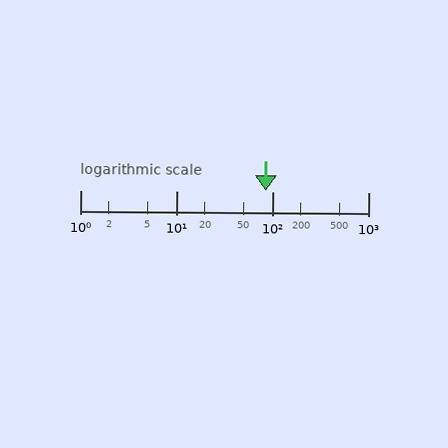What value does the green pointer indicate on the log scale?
The pointer indicates approximately 85.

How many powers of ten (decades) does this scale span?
The scale spans 3 decades, from 1 to 1000.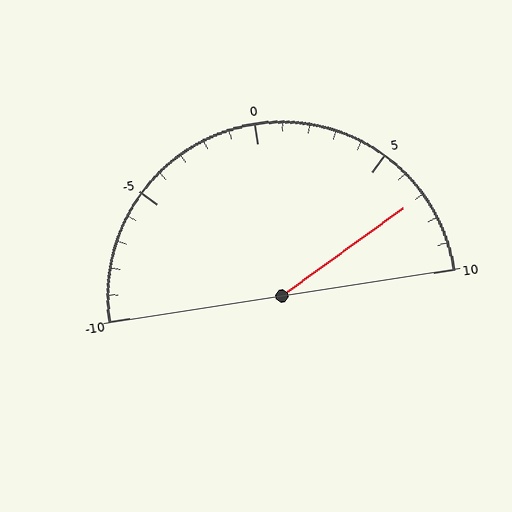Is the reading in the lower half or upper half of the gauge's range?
The reading is in the upper half of the range (-10 to 10).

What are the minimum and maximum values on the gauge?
The gauge ranges from -10 to 10.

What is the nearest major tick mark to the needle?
The nearest major tick mark is 5.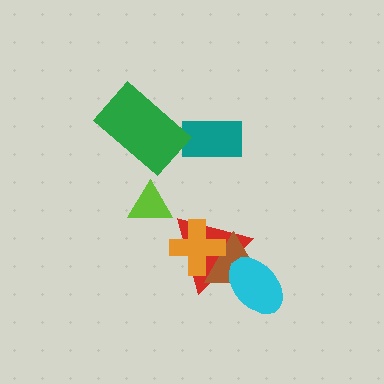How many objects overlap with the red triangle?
3 objects overlap with the red triangle.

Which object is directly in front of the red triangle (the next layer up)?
The brown triangle is directly in front of the red triangle.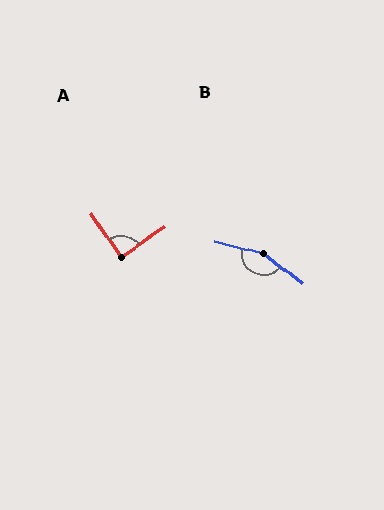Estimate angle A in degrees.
Approximately 90 degrees.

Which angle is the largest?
B, at approximately 155 degrees.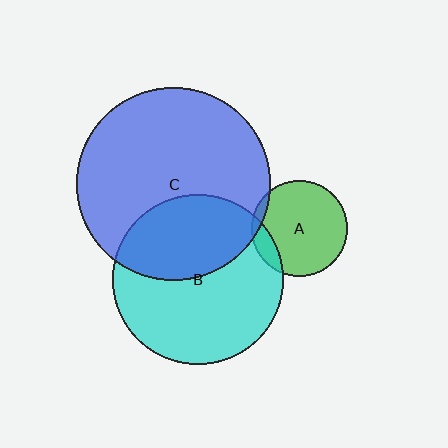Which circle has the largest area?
Circle C (blue).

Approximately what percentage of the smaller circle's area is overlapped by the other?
Approximately 5%.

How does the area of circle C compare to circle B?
Approximately 1.3 times.